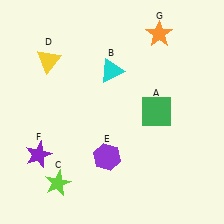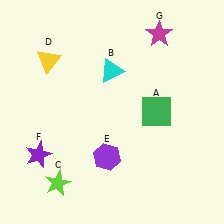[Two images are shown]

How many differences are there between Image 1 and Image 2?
There is 1 difference between the two images.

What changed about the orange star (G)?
In Image 1, G is orange. In Image 2, it changed to magenta.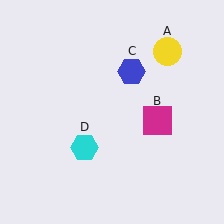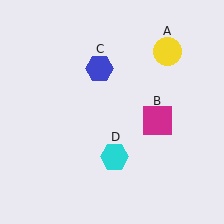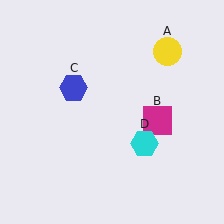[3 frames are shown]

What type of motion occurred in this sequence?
The blue hexagon (object C), cyan hexagon (object D) rotated counterclockwise around the center of the scene.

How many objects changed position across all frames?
2 objects changed position: blue hexagon (object C), cyan hexagon (object D).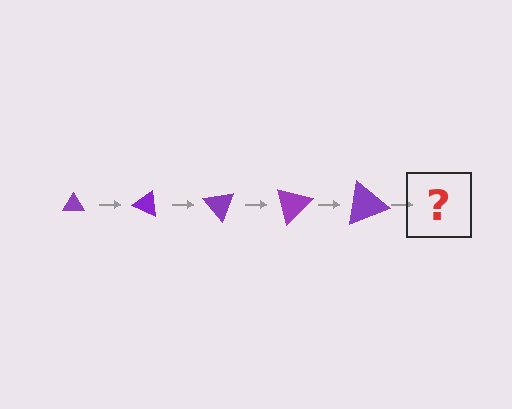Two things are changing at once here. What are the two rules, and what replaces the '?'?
The two rules are that the triangle grows larger each step and it rotates 25 degrees each step. The '?' should be a triangle, larger than the previous one and rotated 125 degrees from the start.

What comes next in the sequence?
The next element should be a triangle, larger than the previous one and rotated 125 degrees from the start.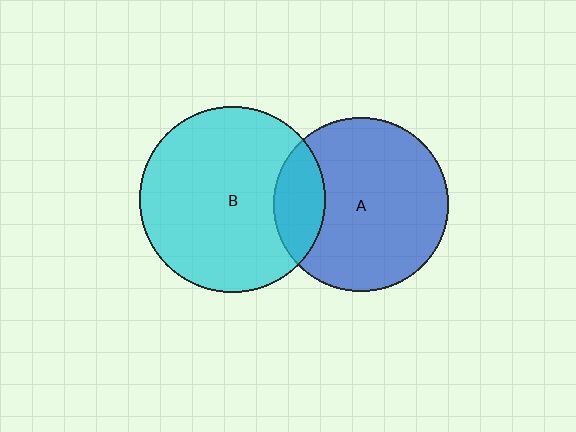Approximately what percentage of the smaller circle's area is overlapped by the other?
Approximately 20%.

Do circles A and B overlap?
Yes.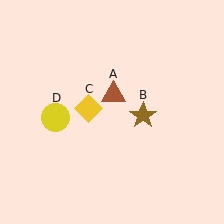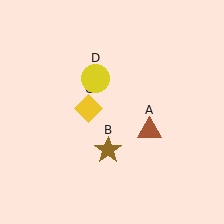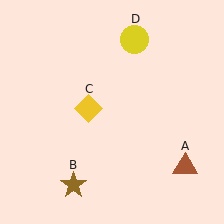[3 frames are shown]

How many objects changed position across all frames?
3 objects changed position: brown triangle (object A), brown star (object B), yellow circle (object D).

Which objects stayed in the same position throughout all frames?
Yellow diamond (object C) remained stationary.